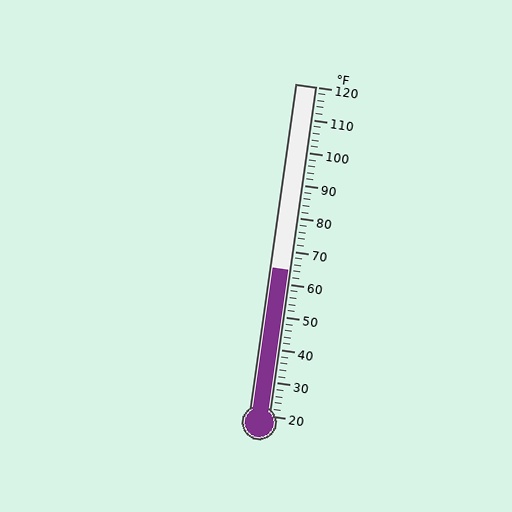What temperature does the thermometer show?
The thermometer shows approximately 64°F.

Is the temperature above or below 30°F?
The temperature is above 30°F.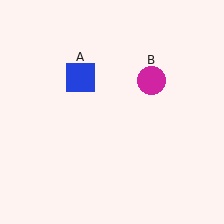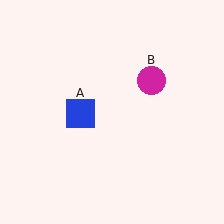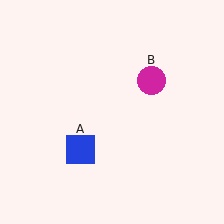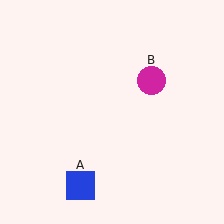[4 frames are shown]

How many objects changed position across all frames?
1 object changed position: blue square (object A).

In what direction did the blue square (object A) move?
The blue square (object A) moved down.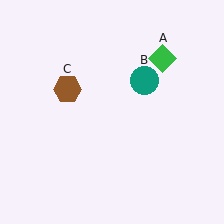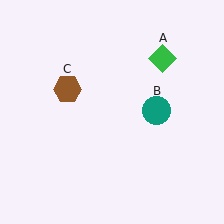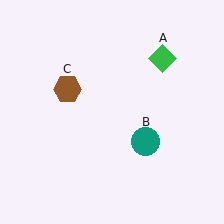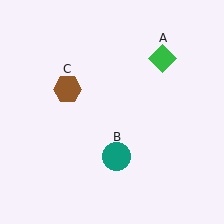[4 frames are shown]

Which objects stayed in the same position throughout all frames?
Green diamond (object A) and brown hexagon (object C) remained stationary.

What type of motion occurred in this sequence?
The teal circle (object B) rotated clockwise around the center of the scene.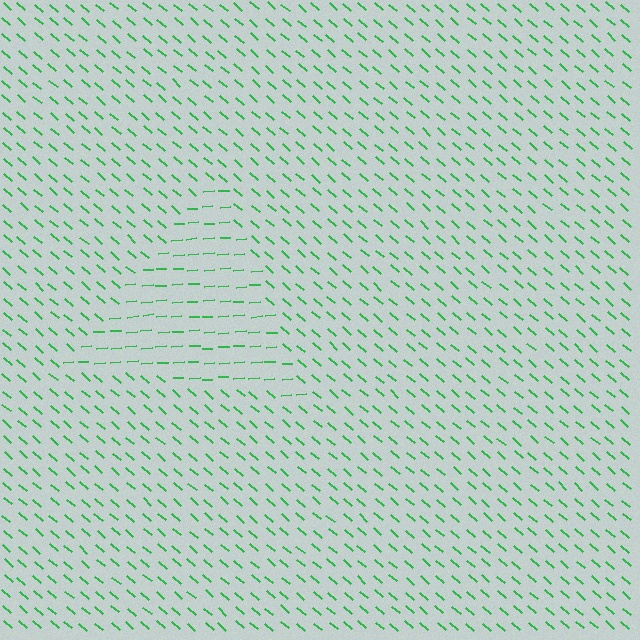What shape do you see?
I see a triangle.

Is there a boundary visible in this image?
Yes, there is a texture boundary formed by a change in line orientation.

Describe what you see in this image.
The image is filled with small green line segments. A triangle region in the image has lines oriented differently from the surrounding lines, creating a visible texture boundary.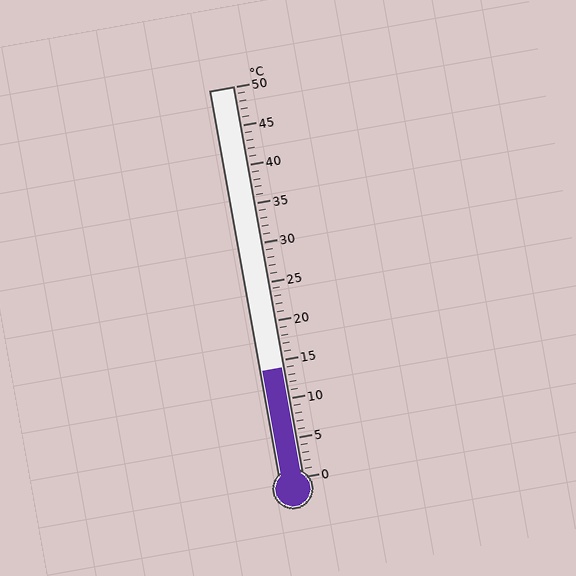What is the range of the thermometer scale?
The thermometer scale ranges from 0°C to 50°C.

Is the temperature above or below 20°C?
The temperature is below 20°C.